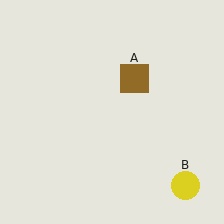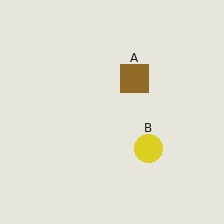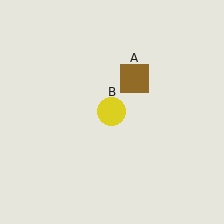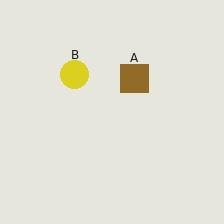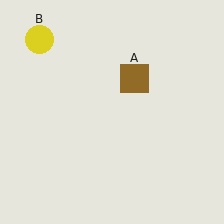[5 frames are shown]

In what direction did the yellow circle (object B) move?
The yellow circle (object B) moved up and to the left.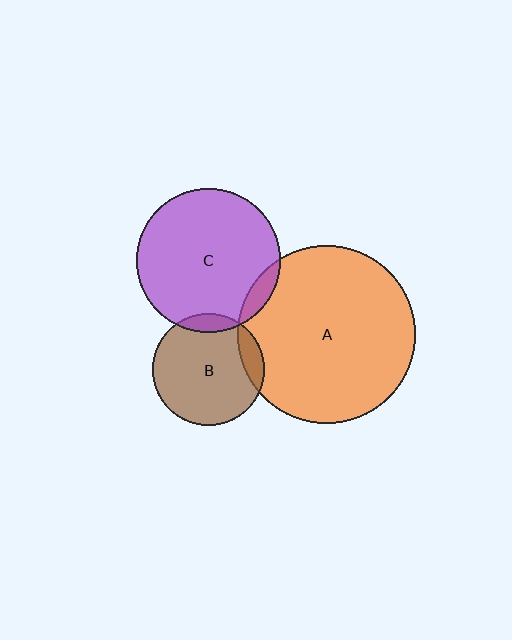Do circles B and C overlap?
Yes.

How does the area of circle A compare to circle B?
Approximately 2.5 times.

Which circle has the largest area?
Circle A (orange).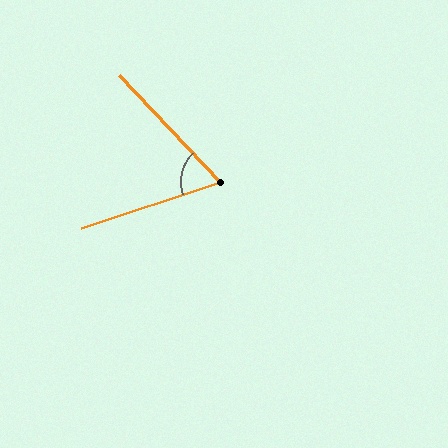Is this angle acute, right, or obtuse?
It is acute.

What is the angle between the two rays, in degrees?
Approximately 65 degrees.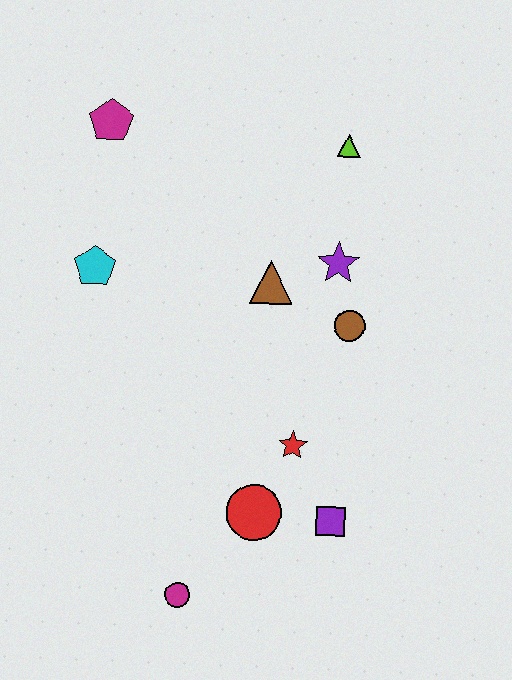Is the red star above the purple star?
No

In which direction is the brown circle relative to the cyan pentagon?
The brown circle is to the right of the cyan pentagon.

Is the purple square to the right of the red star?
Yes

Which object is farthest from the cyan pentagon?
The purple square is farthest from the cyan pentagon.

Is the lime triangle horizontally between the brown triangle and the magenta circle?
No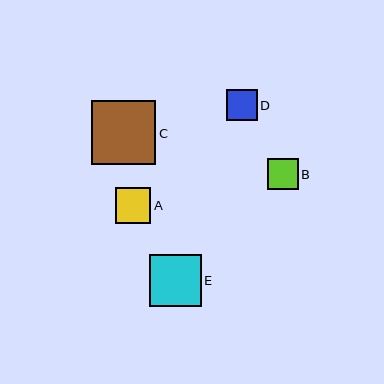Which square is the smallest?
Square D is the smallest with a size of approximately 30 pixels.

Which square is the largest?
Square C is the largest with a size of approximately 64 pixels.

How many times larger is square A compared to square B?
Square A is approximately 1.1 times the size of square B.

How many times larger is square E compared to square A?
Square E is approximately 1.5 times the size of square A.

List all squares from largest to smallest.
From largest to smallest: C, E, A, B, D.